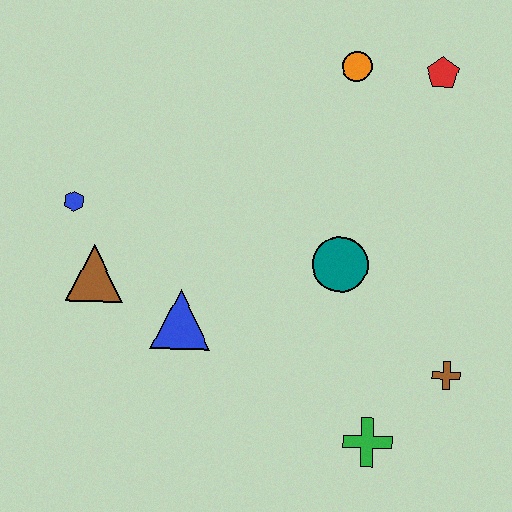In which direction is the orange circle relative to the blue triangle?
The orange circle is above the blue triangle.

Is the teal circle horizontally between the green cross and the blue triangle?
Yes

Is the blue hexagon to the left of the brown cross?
Yes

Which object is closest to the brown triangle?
The blue hexagon is closest to the brown triangle.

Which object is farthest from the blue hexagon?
The brown cross is farthest from the blue hexagon.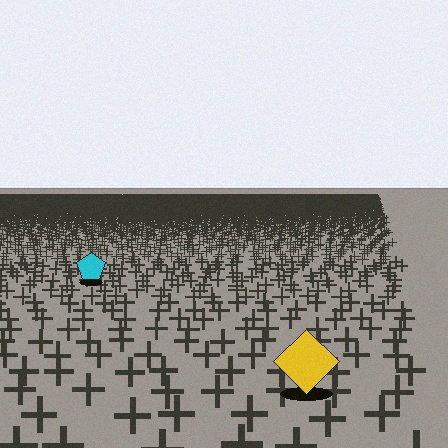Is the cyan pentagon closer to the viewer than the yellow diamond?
No. The yellow diamond is closer — you can tell from the texture gradient: the ground texture is coarser near it.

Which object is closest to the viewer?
The yellow diamond is closest. The texture marks near it are larger and more spread out.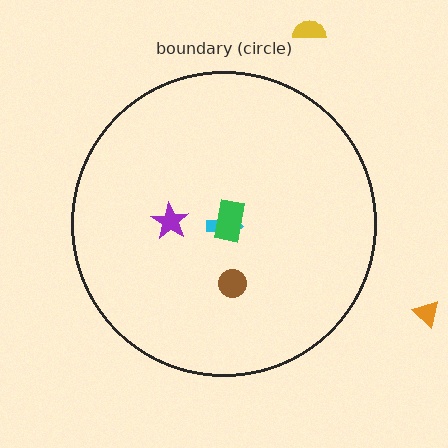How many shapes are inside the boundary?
4 inside, 2 outside.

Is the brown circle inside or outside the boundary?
Inside.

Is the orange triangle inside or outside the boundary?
Outside.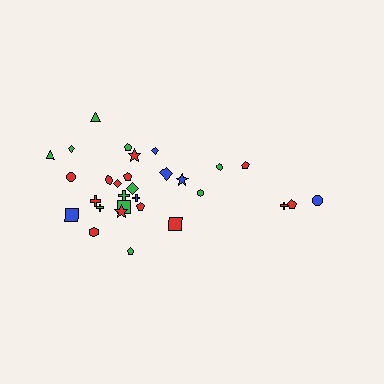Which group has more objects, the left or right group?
The left group.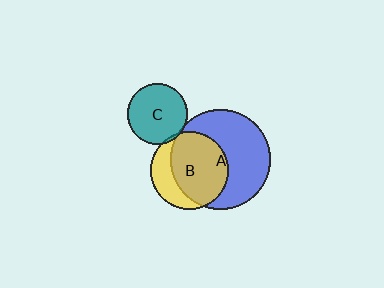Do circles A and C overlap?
Yes.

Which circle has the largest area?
Circle A (blue).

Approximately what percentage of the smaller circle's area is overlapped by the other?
Approximately 5%.